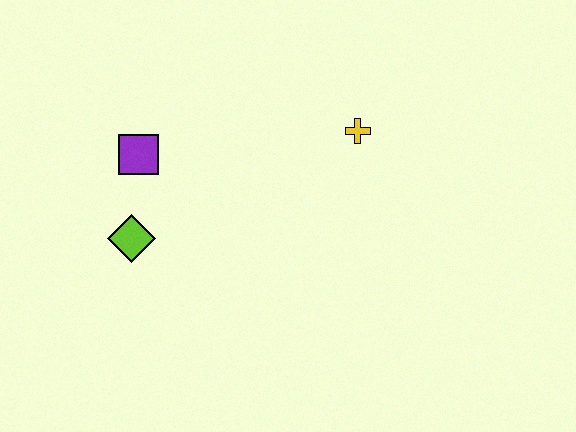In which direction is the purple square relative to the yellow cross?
The purple square is to the left of the yellow cross.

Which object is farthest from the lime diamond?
The yellow cross is farthest from the lime diamond.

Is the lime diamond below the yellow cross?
Yes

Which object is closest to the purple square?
The lime diamond is closest to the purple square.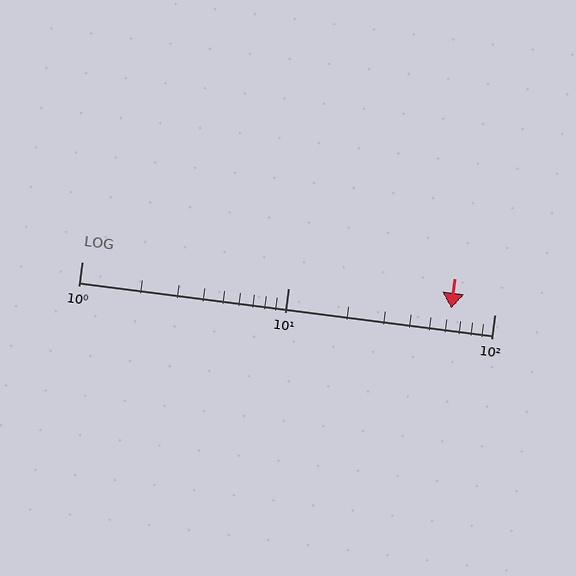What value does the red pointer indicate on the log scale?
The pointer indicates approximately 62.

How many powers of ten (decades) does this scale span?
The scale spans 2 decades, from 1 to 100.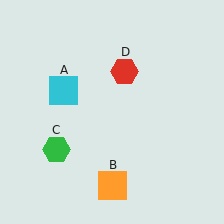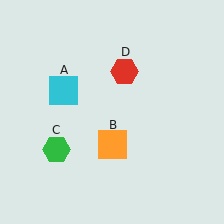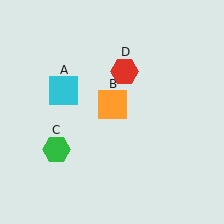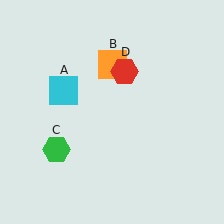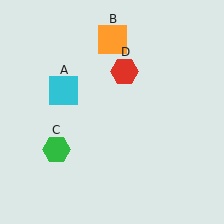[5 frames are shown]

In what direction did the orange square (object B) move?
The orange square (object B) moved up.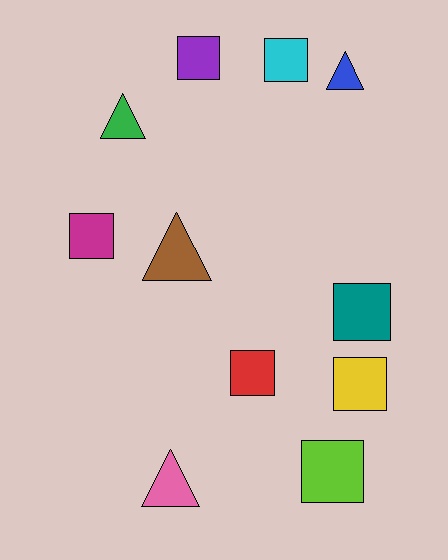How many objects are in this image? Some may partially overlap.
There are 11 objects.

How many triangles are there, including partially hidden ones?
There are 4 triangles.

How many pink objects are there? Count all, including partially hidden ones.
There is 1 pink object.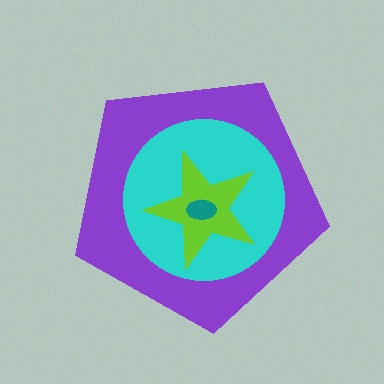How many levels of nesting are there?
4.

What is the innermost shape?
The teal ellipse.